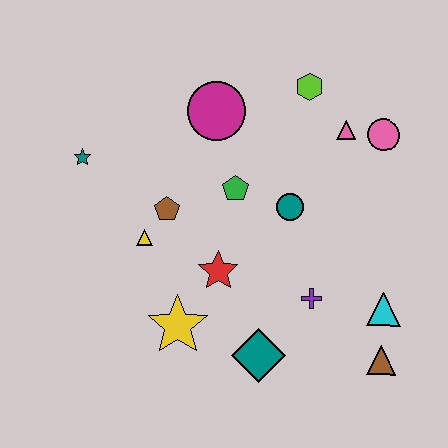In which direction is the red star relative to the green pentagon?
The red star is below the green pentagon.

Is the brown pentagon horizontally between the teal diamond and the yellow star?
No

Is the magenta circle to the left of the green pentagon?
Yes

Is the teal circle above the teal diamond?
Yes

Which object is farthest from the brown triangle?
The teal star is farthest from the brown triangle.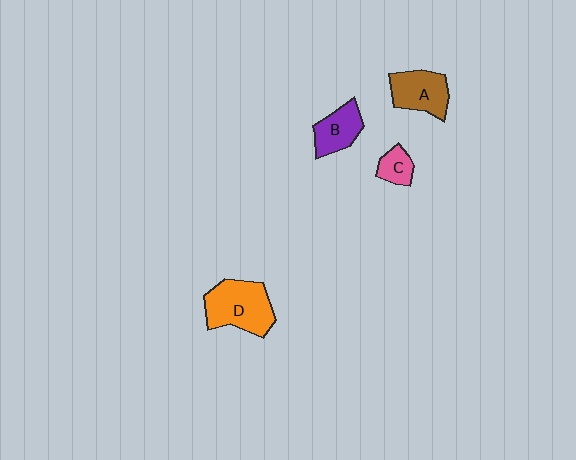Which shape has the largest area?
Shape D (orange).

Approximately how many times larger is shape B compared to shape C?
Approximately 1.7 times.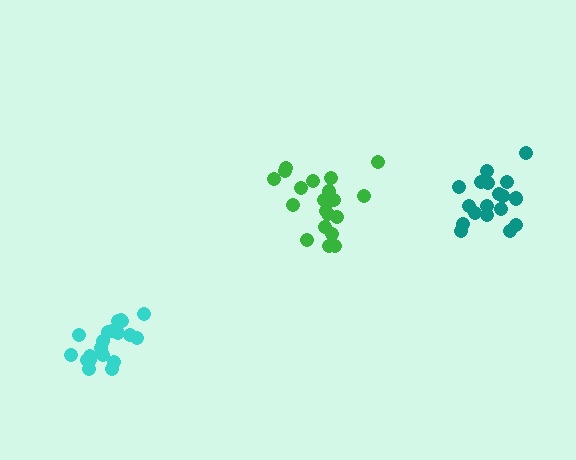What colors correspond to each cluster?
The clusters are colored: green, cyan, teal.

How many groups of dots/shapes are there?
There are 3 groups.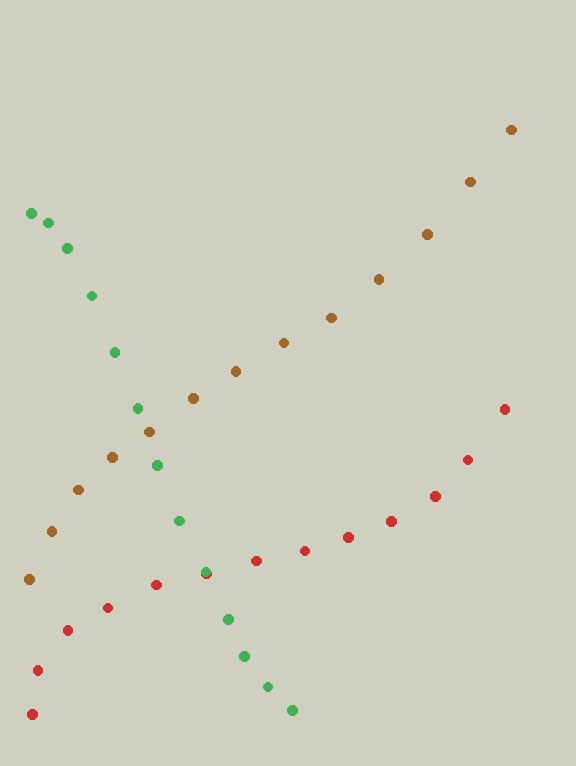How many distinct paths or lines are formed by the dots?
There are 3 distinct paths.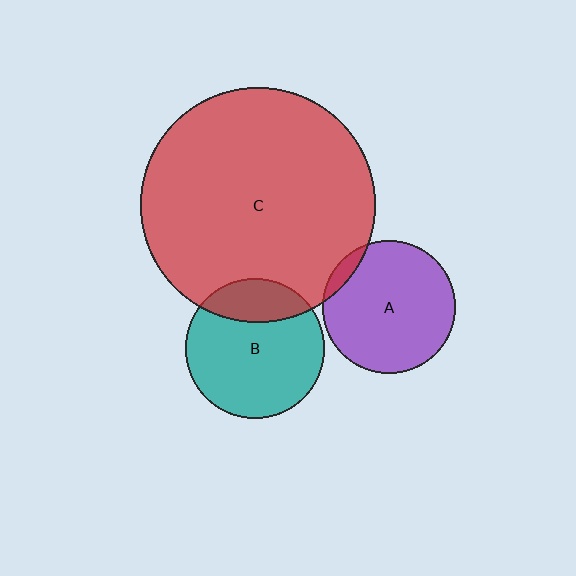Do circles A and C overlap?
Yes.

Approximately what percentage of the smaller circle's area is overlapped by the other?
Approximately 5%.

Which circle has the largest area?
Circle C (red).